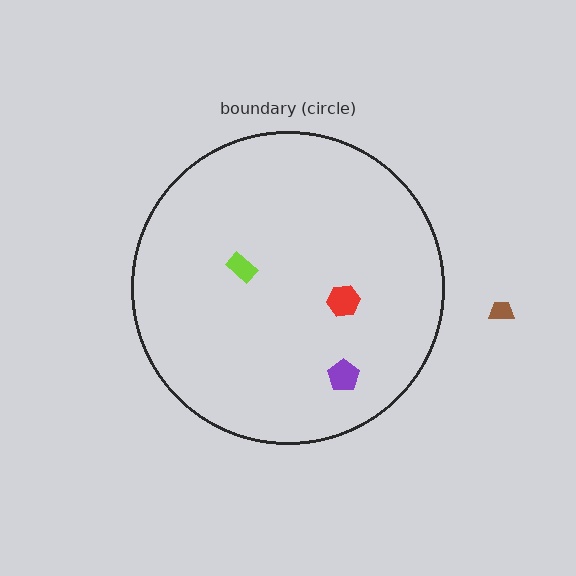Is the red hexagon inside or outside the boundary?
Inside.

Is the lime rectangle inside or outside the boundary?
Inside.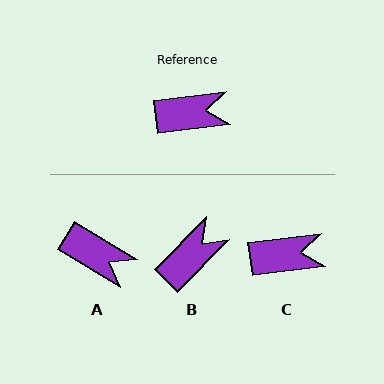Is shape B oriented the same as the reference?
No, it is off by about 38 degrees.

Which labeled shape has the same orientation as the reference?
C.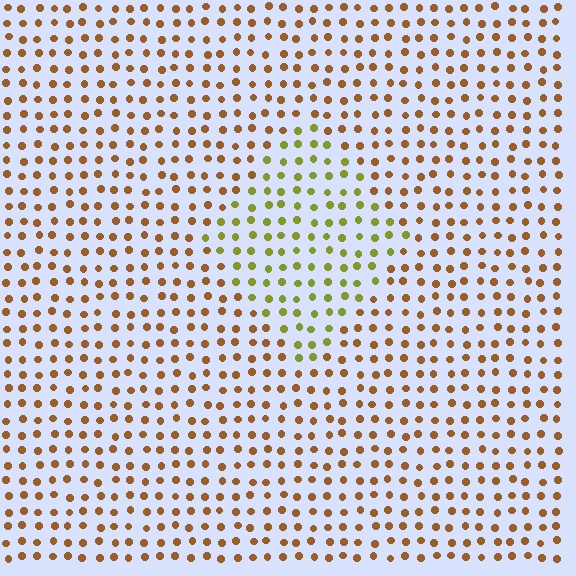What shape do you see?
I see a diamond.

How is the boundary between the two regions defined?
The boundary is defined purely by a slight shift in hue (about 42 degrees). Spacing, size, and orientation are identical on both sides.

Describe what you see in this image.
The image is filled with small brown elements in a uniform arrangement. A diamond-shaped region is visible where the elements are tinted to a slightly different hue, forming a subtle color boundary.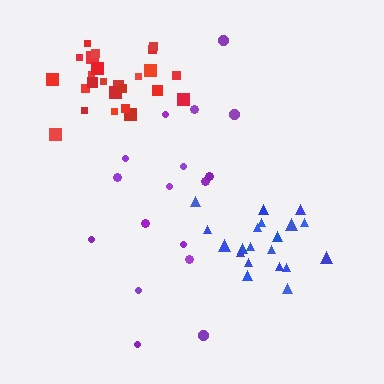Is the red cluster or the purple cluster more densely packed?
Red.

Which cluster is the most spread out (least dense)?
Purple.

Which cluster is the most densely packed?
Blue.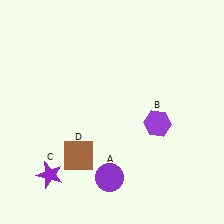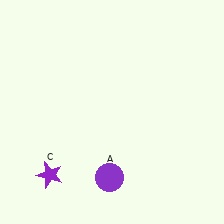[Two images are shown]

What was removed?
The purple hexagon (B), the brown square (D) were removed in Image 2.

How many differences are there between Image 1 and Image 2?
There are 2 differences between the two images.